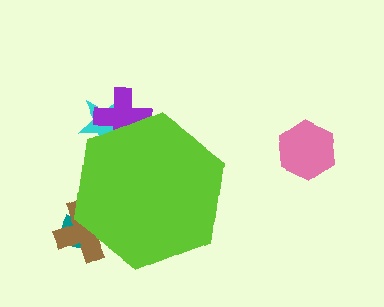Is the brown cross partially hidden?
Yes, the brown cross is partially hidden behind the lime hexagon.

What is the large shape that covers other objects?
A lime hexagon.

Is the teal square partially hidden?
Yes, the teal square is partially hidden behind the lime hexagon.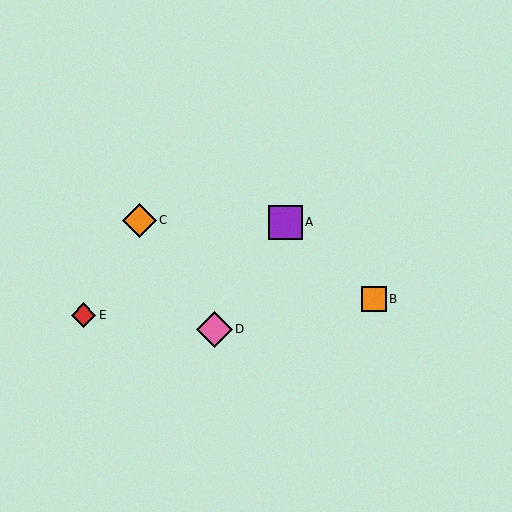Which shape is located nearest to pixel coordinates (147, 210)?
The orange diamond (labeled C) at (139, 220) is nearest to that location.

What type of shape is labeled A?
Shape A is a purple square.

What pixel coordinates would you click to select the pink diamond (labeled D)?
Click at (214, 329) to select the pink diamond D.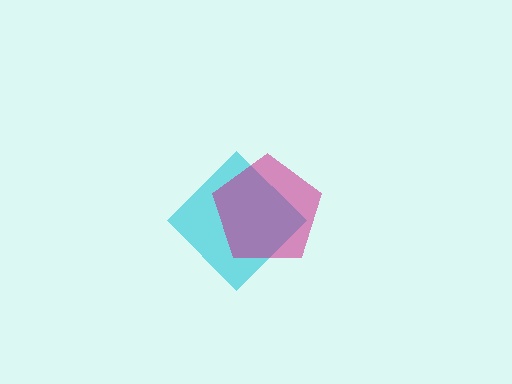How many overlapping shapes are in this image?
There are 2 overlapping shapes in the image.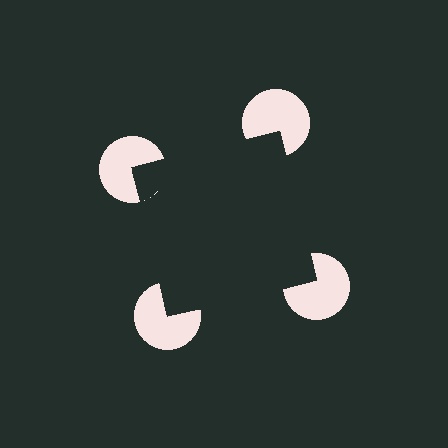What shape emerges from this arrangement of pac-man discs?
An illusory square — its edges are inferred from the aligned wedge cuts in the pac-man discs, not physically drawn.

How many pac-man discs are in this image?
There are 4 — one at each vertex of the illusory square.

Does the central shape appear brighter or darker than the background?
It typically appears slightly darker than the background, even though no actual brightness change is drawn.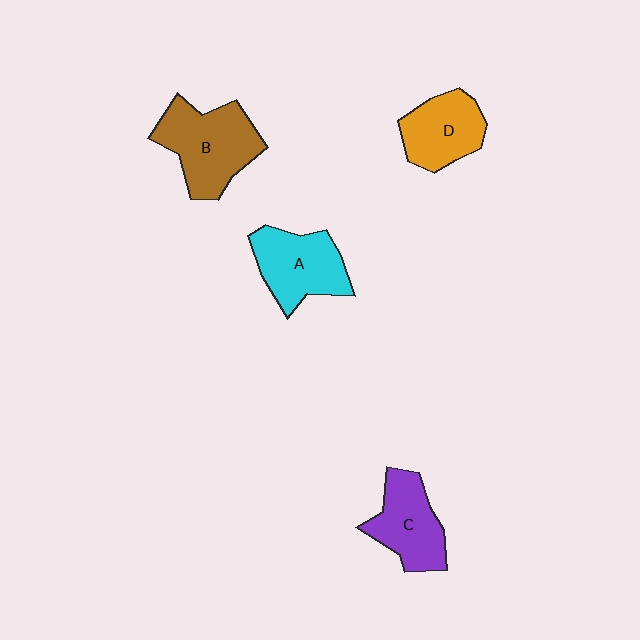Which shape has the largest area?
Shape B (brown).